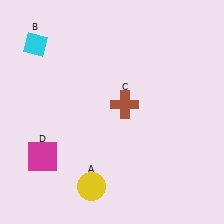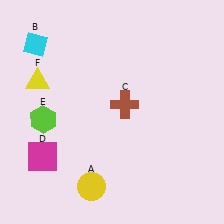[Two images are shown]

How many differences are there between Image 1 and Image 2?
There are 2 differences between the two images.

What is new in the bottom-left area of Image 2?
A lime hexagon (E) was added in the bottom-left area of Image 2.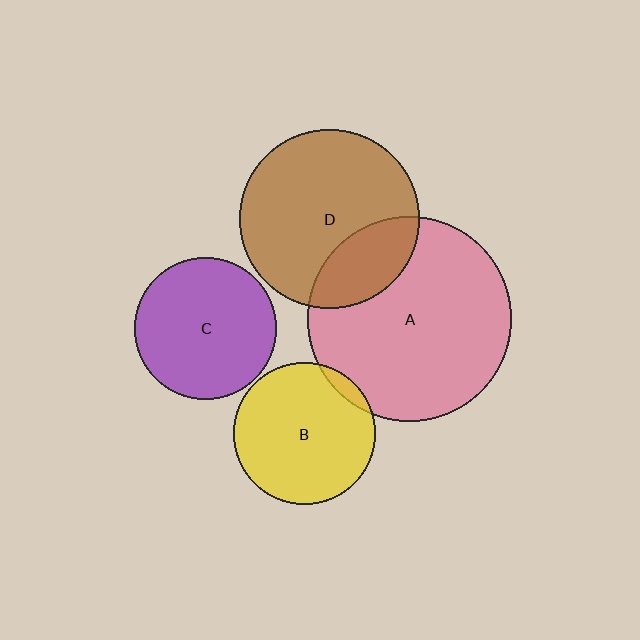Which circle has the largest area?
Circle A (pink).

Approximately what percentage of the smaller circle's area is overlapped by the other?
Approximately 5%.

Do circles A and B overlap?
Yes.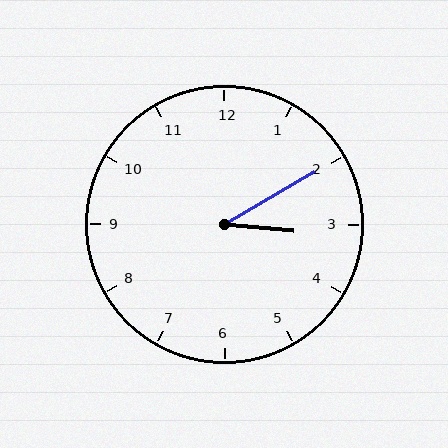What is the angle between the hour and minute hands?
Approximately 35 degrees.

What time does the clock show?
3:10.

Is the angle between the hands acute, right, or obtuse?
It is acute.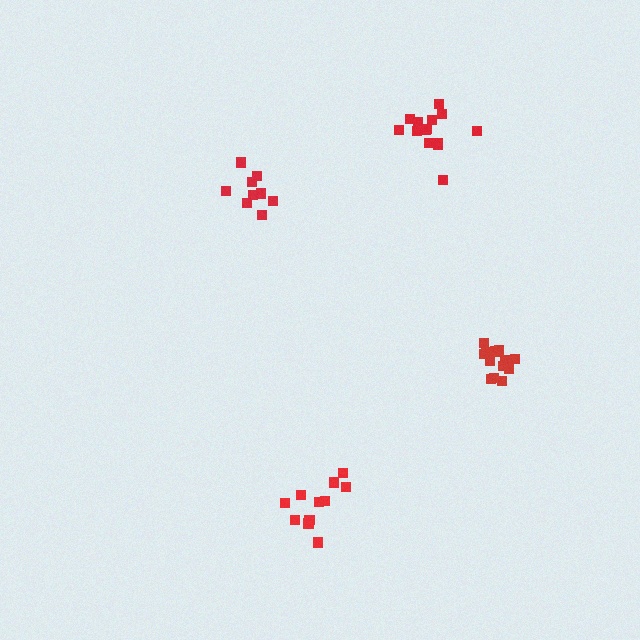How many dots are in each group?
Group 1: 11 dots, Group 2: 9 dots, Group 3: 14 dots, Group 4: 13 dots (47 total).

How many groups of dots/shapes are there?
There are 4 groups.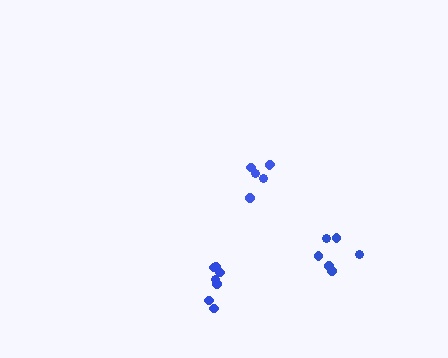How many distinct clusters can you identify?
There are 3 distinct clusters.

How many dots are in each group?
Group 1: 6 dots, Group 2: 6 dots, Group 3: 7 dots (19 total).